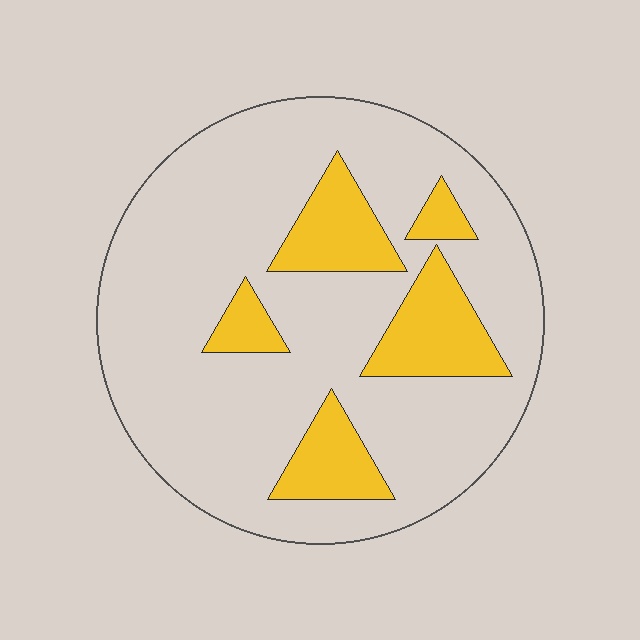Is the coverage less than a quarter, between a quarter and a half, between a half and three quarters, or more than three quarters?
Less than a quarter.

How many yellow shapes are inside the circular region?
5.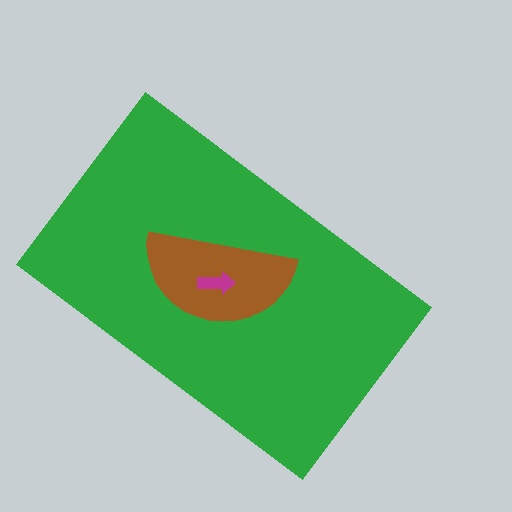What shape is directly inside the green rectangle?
The brown semicircle.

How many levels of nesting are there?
3.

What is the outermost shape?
The green rectangle.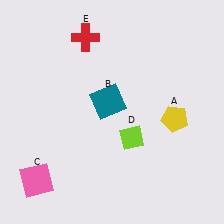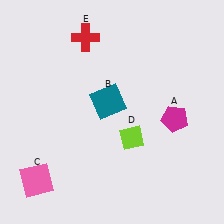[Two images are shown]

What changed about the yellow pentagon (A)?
In Image 1, A is yellow. In Image 2, it changed to magenta.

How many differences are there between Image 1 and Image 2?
There is 1 difference between the two images.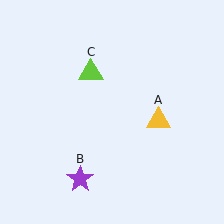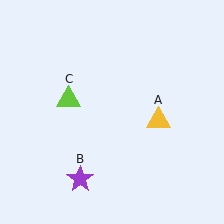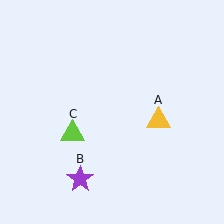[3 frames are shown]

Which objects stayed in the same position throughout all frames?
Yellow triangle (object A) and purple star (object B) remained stationary.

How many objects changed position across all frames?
1 object changed position: lime triangle (object C).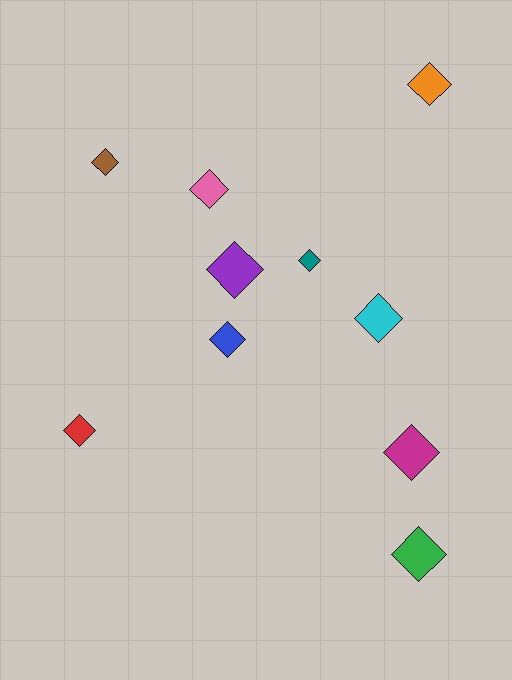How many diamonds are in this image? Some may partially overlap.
There are 10 diamonds.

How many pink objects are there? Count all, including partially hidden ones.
There is 1 pink object.